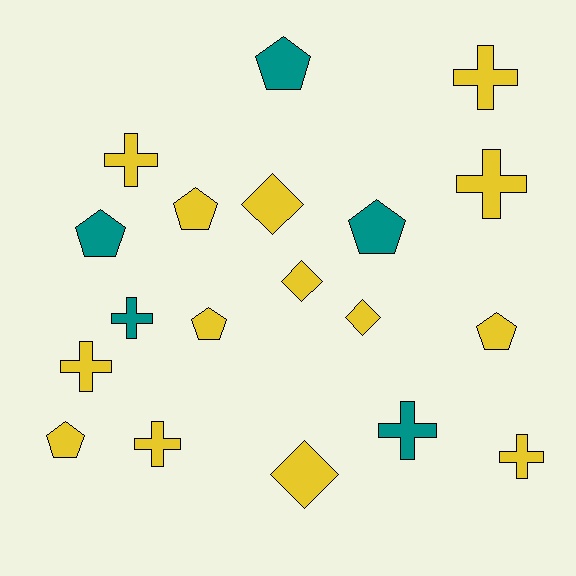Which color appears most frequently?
Yellow, with 14 objects.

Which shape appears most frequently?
Cross, with 8 objects.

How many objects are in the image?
There are 19 objects.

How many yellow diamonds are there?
There are 4 yellow diamonds.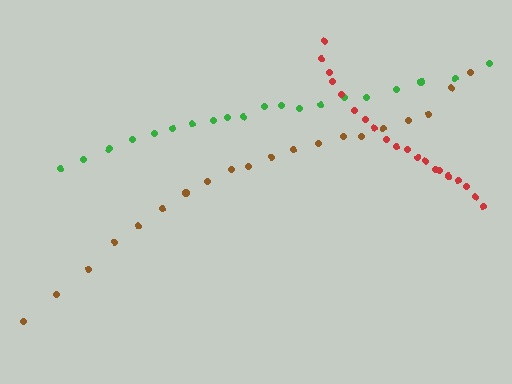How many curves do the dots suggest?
There are 3 distinct paths.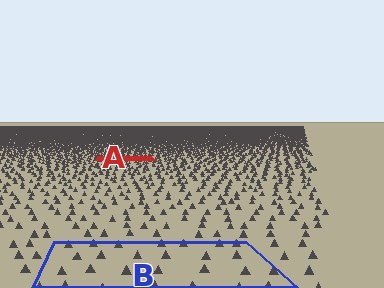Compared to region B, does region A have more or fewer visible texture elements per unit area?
Region A has more texture elements per unit area — they are packed more densely because it is farther away.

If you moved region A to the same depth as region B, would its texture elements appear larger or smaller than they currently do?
They would appear larger. At a closer depth, the same texture elements are projected at a bigger on-screen size.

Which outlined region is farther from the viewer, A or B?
Region A is farther from the viewer — the texture elements inside it appear smaller and more densely packed.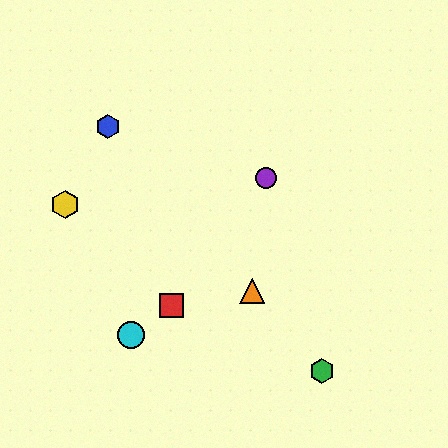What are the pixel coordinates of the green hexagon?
The green hexagon is at (322, 371).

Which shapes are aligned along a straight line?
The blue hexagon, the green hexagon, the orange triangle are aligned along a straight line.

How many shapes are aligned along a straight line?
3 shapes (the blue hexagon, the green hexagon, the orange triangle) are aligned along a straight line.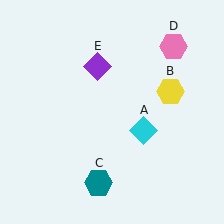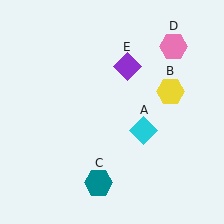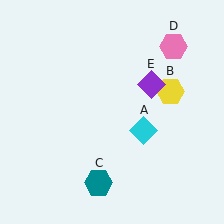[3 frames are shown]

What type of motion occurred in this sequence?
The purple diamond (object E) rotated clockwise around the center of the scene.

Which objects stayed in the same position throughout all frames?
Cyan diamond (object A) and yellow hexagon (object B) and teal hexagon (object C) and pink hexagon (object D) remained stationary.